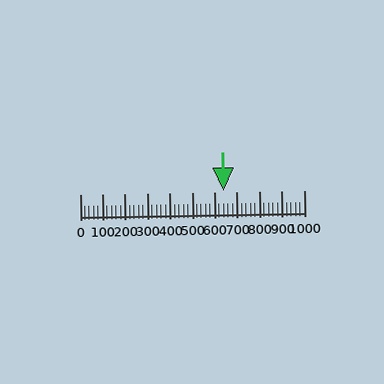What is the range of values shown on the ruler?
The ruler shows values from 0 to 1000.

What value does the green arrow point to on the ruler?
The green arrow points to approximately 640.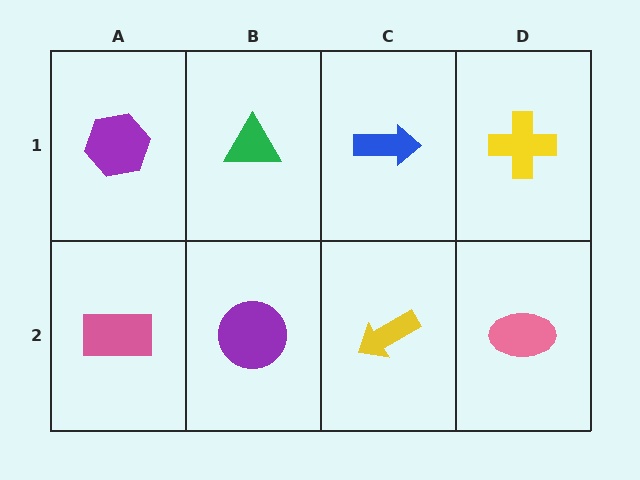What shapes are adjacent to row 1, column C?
A yellow arrow (row 2, column C), a green triangle (row 1, column B), a yellow cross (row 1, column D).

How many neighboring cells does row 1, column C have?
3.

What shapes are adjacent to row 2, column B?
A green triangle (row 1, column B), a pink rectangle (row 2, column A), a yellow arrow (row 2, column C).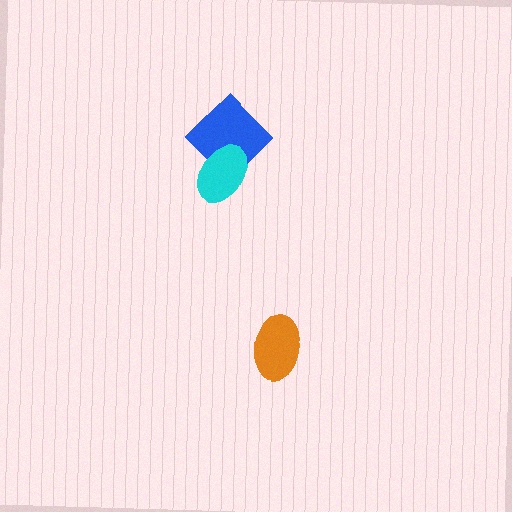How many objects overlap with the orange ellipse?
0 objects overlap with the orange ellipse.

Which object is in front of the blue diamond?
The cyan ellipse is in front of the blue diamond.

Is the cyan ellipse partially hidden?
No, no other shape covers it.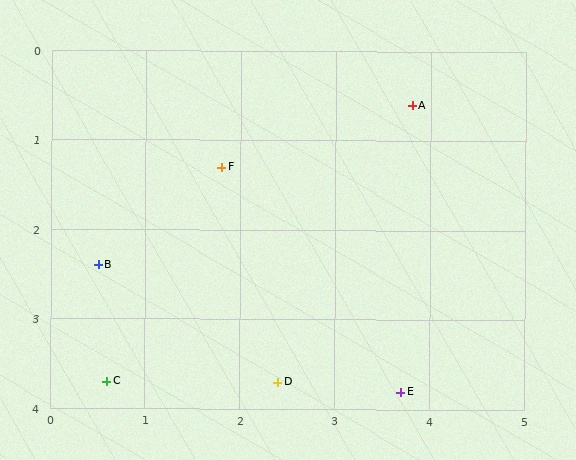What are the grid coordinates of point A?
Point A is at approximately (3.8, 0.6).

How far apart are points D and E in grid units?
Points D and E are about 1.3 grid units apart.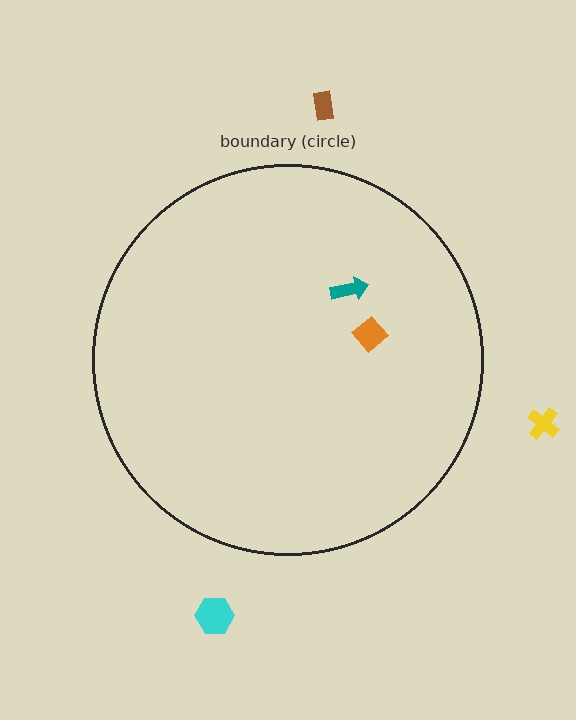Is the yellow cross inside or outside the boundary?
Outside.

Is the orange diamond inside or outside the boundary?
Inside.